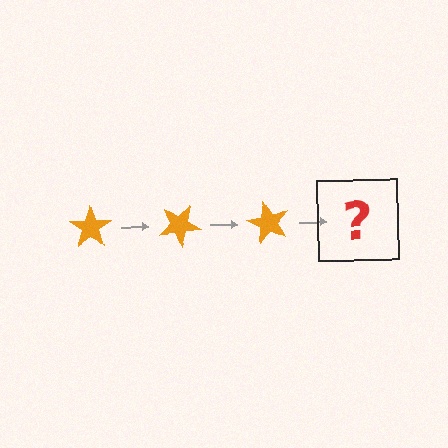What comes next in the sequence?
The next element should be an orange star rotated 90 degrees.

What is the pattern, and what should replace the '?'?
The pattern is that the star rotates 30 degrees each step. The '?' should be an orange star rotated 90 degrees.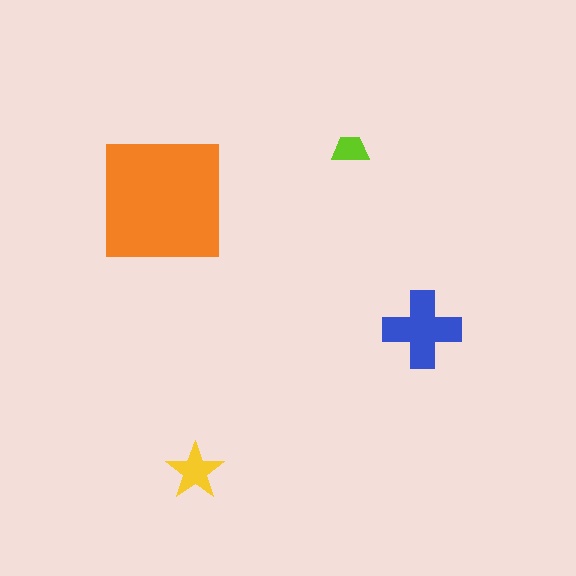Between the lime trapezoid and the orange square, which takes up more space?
The orange square.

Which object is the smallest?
The lime trapezoid.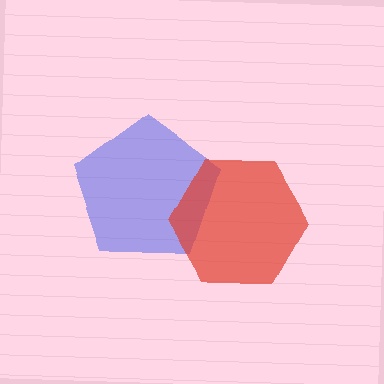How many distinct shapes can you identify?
There are 2 distinct shapes: a blue pentagon, a red hexagon.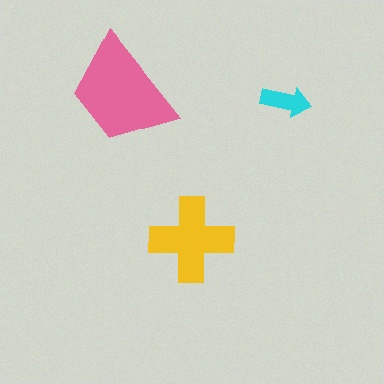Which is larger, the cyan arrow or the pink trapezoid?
The pink trapezoid.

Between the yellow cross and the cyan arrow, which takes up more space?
The yellow cross.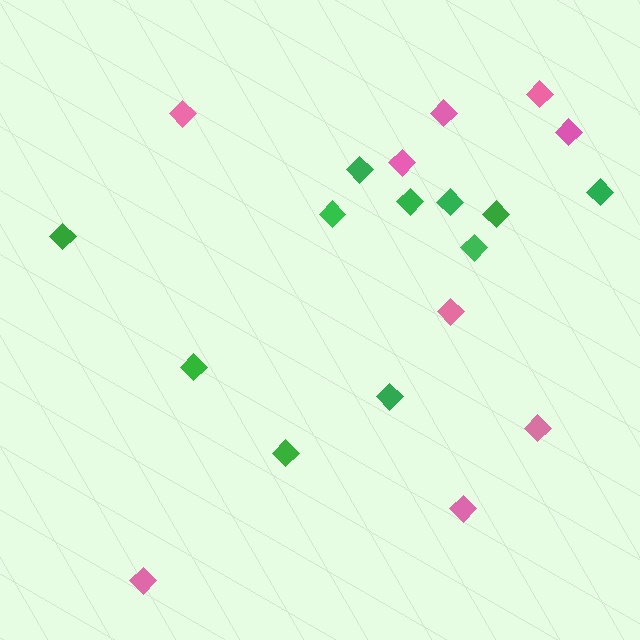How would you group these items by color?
There are 2 groups: one group of green diamonds (11) and one group of pink diamonds (9).